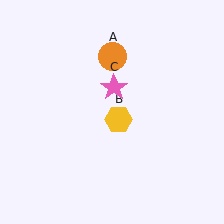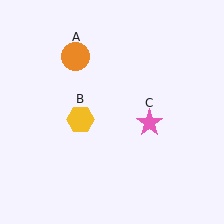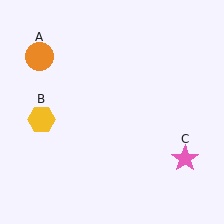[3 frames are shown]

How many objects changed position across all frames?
3 objects changed position: orange circle (object A), yellow hexagon (object B), pink star (object C).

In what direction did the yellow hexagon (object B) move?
The yellow hexagon (object B) moved left.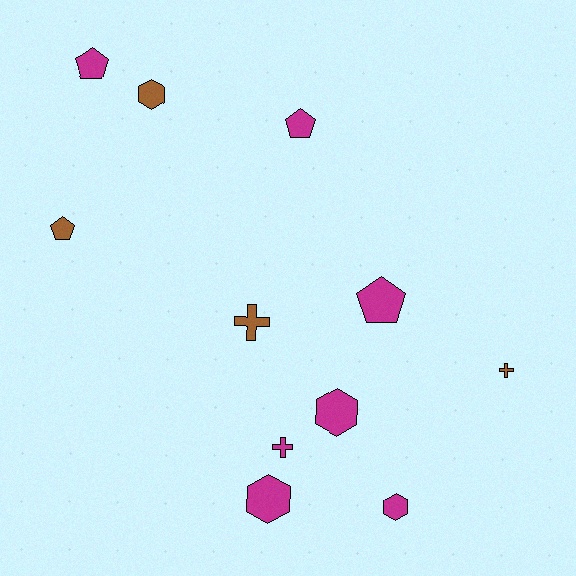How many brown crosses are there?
There are 2 brown crosses.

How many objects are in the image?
There are 11 objects.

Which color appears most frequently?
Magenta, with 7 objects.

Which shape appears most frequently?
Hexagon, with 4 objects.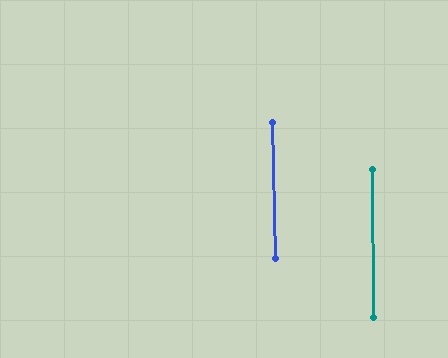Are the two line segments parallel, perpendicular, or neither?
Parallel — their directions differ by only 0.4°.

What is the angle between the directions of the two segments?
Approximately 0 degrees.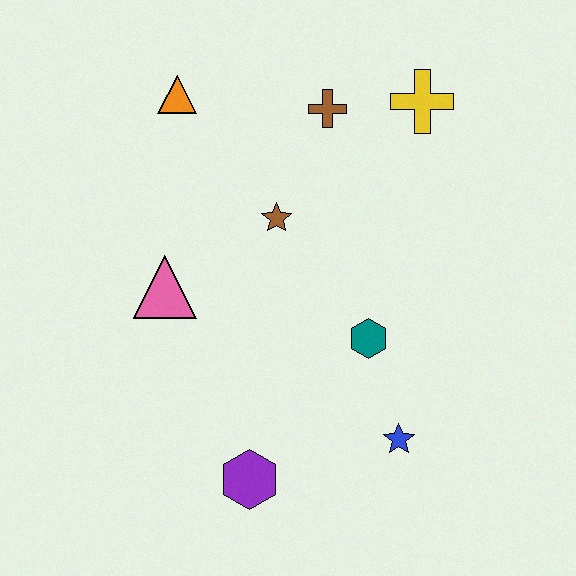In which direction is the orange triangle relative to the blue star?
The orange triangle is above the blue star.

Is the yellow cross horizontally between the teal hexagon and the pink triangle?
No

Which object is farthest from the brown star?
The purple hexagon is farthest from the brown star.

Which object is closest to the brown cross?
The yellow cross is closest to the brown cross.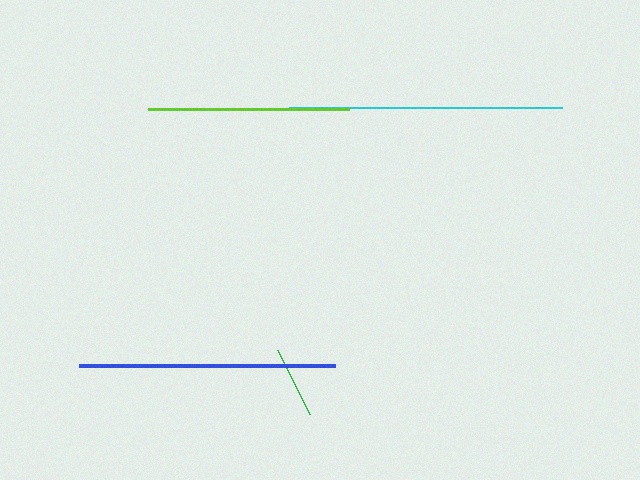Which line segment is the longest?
The cyan line is the longest at approximately 273 pixels.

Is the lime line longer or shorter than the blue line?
The blue line is longer than the lime line.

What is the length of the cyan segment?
The cyan segment is approximately 273 pixels long.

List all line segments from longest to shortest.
From longest to shortest: cyan, blue, lime, green.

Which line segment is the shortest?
The green line is the shortest at approximately 72 pixels.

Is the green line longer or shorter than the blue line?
The blue line is longer than the green line.